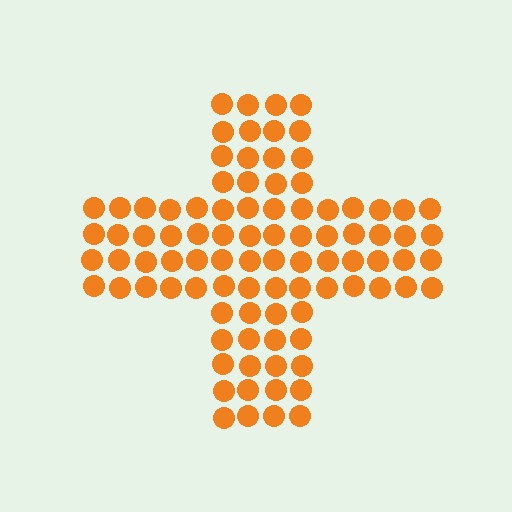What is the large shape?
The large shape is a cross.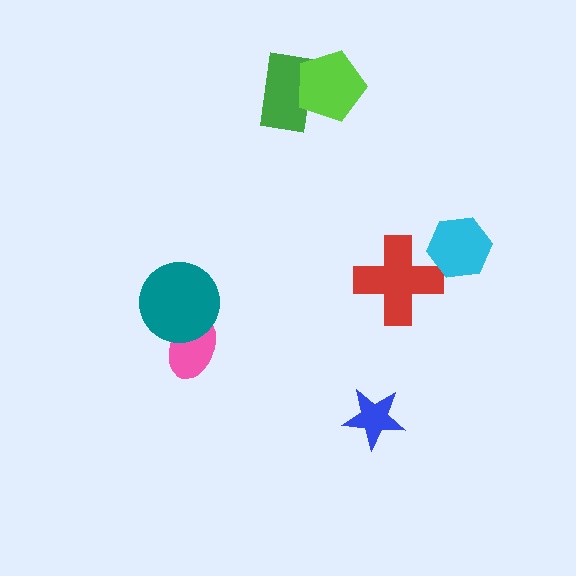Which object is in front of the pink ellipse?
The teal circle is in front of the pink ellipse.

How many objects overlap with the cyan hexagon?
1 object overlaps with the cyan hexagon.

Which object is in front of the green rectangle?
The lime pentagon is in front of the green rectangle.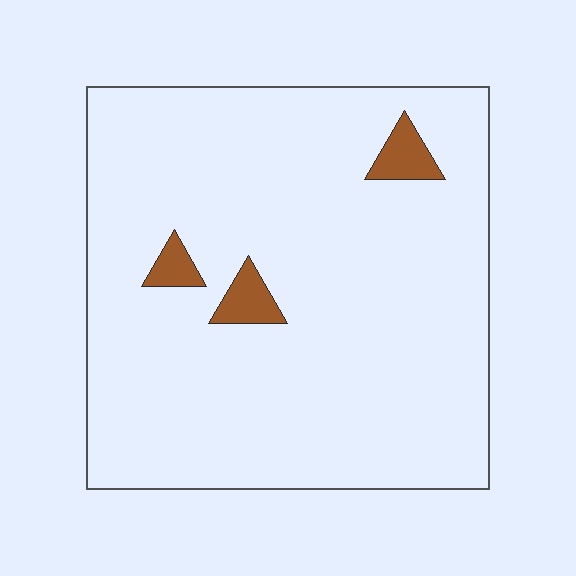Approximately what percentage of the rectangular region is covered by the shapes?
Approximately 5%.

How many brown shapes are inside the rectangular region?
3.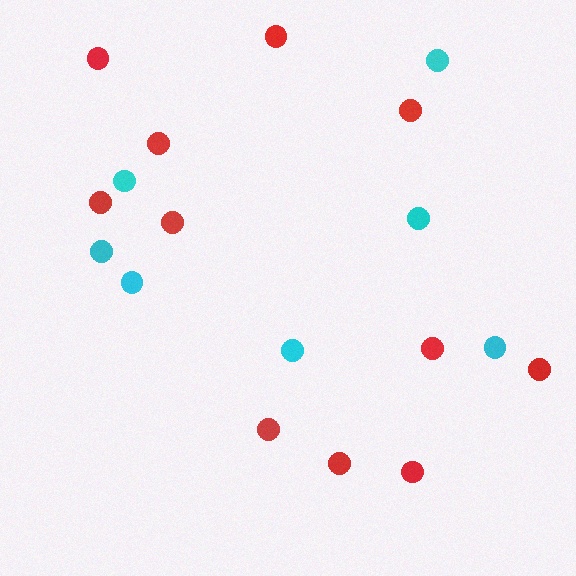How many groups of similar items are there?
There are 2 groups: one group of red circles (11) and one group of cyan circles (7).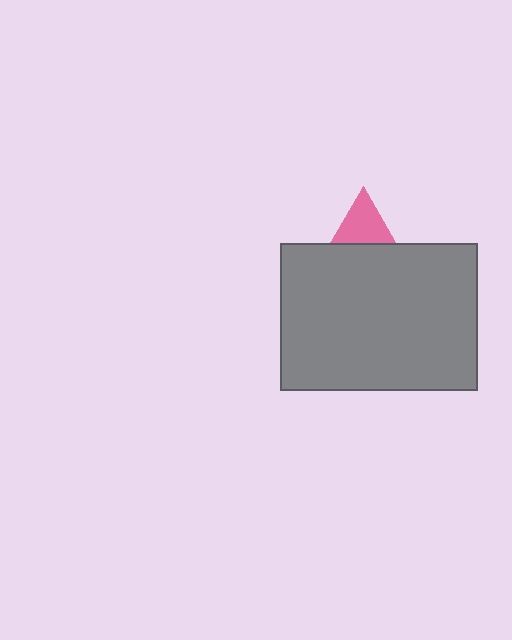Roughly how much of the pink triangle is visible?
A small part of it is visible (roughly 40%).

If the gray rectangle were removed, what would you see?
You would see the complete pink triangle.